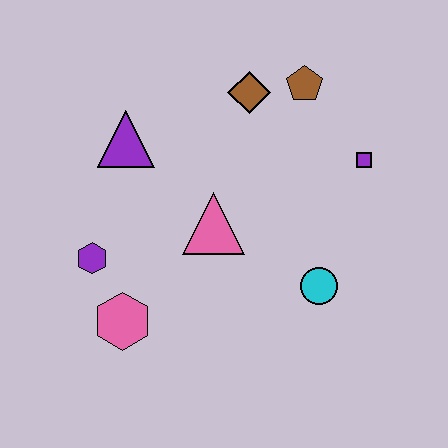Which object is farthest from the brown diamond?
The pink hexagon is farthest from the brown diamond.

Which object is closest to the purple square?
The brown pentagon is closest to the purple square.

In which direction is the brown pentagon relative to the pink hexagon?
The brown pentagon is above the pink hexagon.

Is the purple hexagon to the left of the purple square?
Yes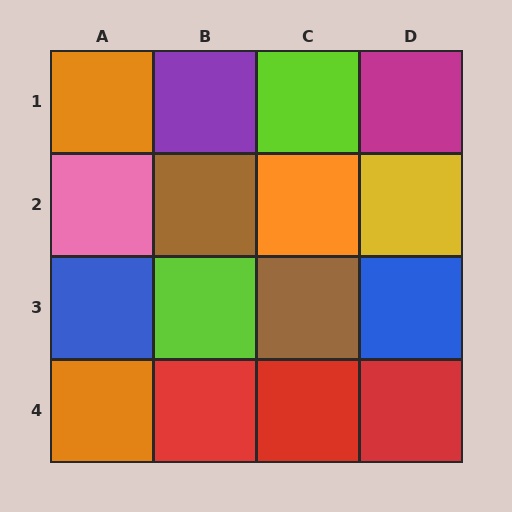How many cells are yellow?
1 cell is yellow.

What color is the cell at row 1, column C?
Lime.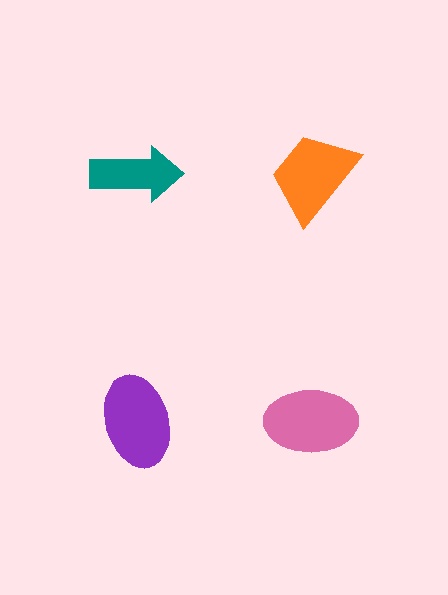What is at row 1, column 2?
An orange trapezoid.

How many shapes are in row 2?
2 shapes.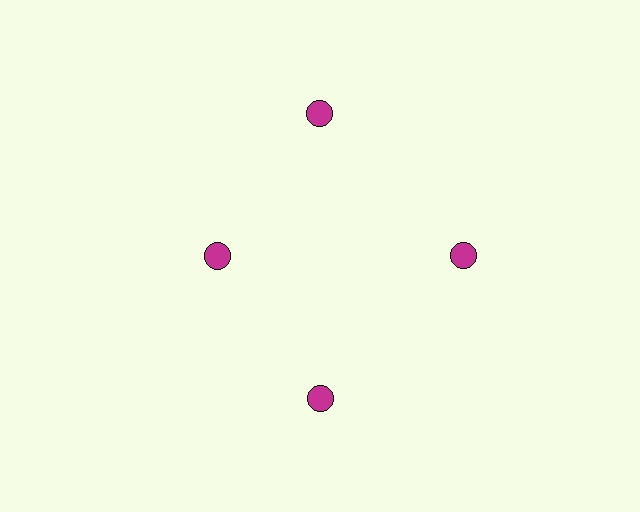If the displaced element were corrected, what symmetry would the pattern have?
It would have 4-fold rotational symmetry — the pattern would map onto itself every 90 degrees.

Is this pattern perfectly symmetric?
No. The 4 magenta circles are arranged in a ring, but one element near the 9 o'clock position is pulled inward toward the center, breaking the 4-fold rotational symmetry.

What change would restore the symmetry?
The symmetry would be restored by moving it outward, back onto the ring so that all 4 circles sit at equal angles and equal distance from the center.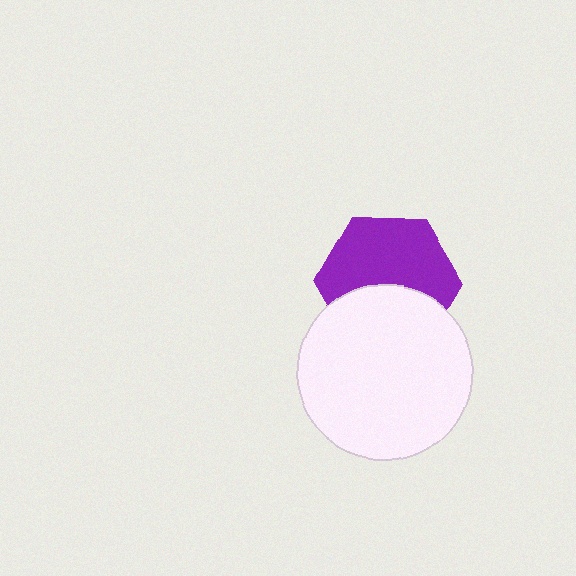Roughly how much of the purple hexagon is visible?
About half of it is visible (roughly 59%).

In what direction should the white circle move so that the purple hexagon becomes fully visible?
The white circle should move down. That is the shortest direction to clear the overlap and leave the purple hexagon fully visible.